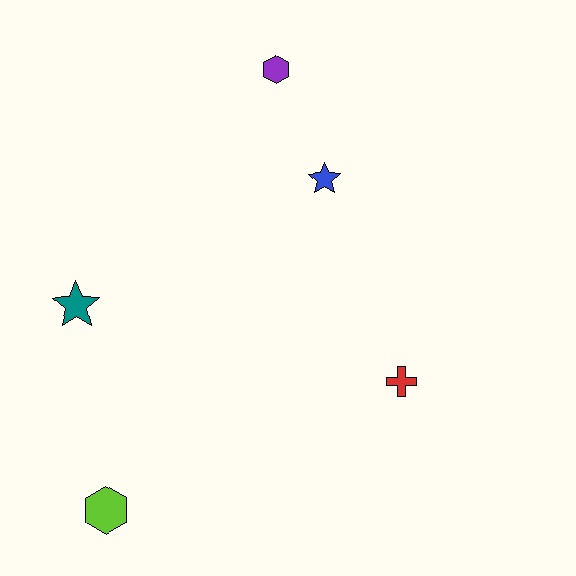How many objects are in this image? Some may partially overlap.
There are 5 objects.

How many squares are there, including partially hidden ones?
There are no squares.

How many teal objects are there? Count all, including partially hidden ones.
There is 1 teal object.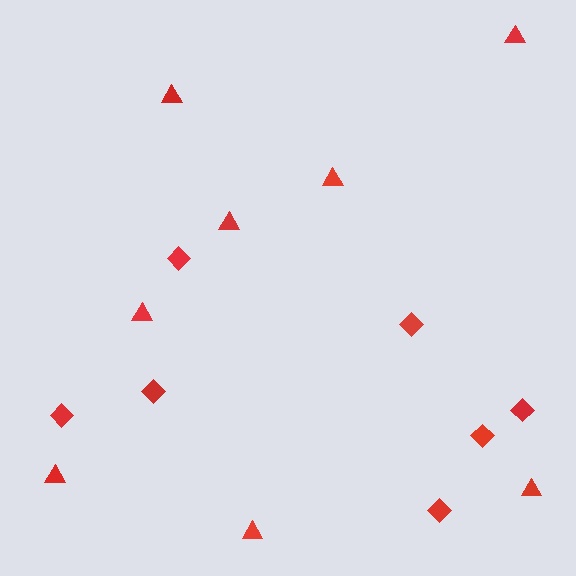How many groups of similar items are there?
There are 2 groups: one group of diamonds (7) and one group of triangles (8).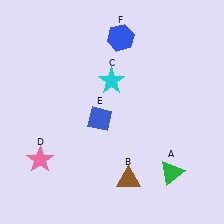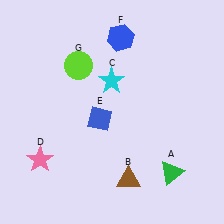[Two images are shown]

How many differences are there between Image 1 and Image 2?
There is 1 difference between the two images.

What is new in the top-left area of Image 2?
A lime circle (G) was added in the top-left area of Image 2.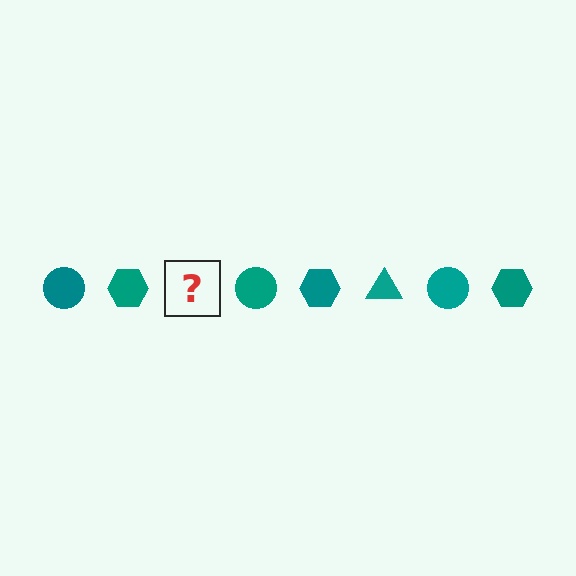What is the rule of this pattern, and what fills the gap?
The rule is that the pattern cycles through circle, hexagon, triangle shapes in teal. The gap should be filled with a teal triangle.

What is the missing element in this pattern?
The missing element is a teal triangle.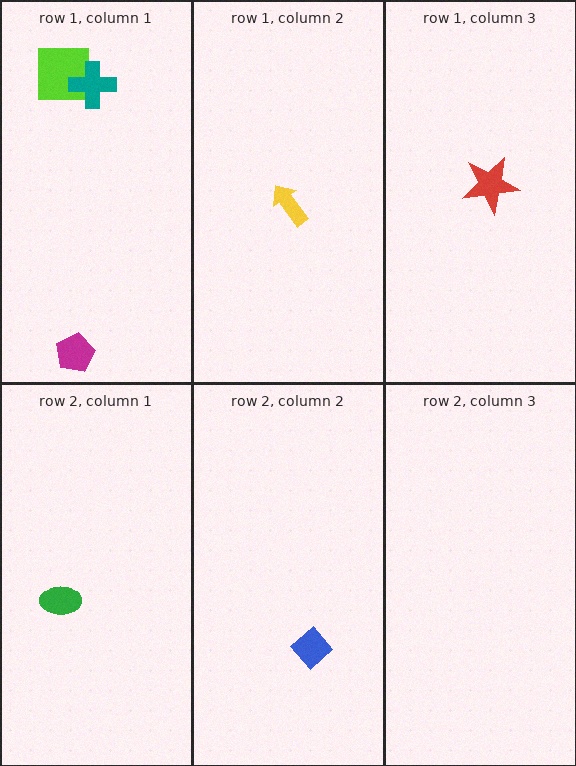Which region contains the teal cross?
The row 1, column 1 region.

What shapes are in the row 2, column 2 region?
The blue diamond.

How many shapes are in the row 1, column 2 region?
1.